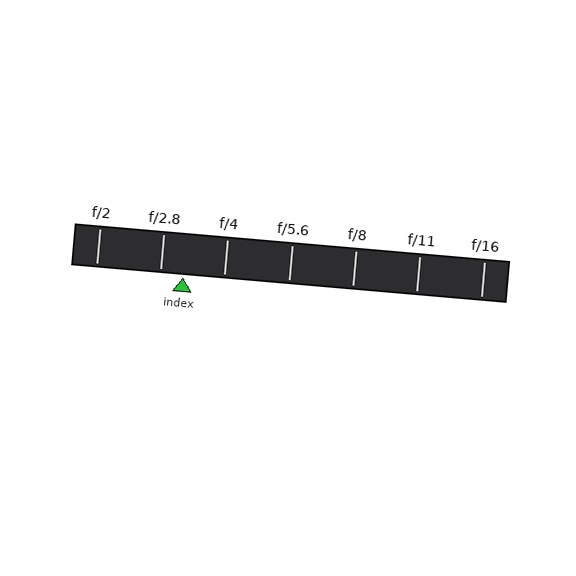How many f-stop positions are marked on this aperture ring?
There are 7 f-stop positions marked.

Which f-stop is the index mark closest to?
The index mark is closest to f/2.8.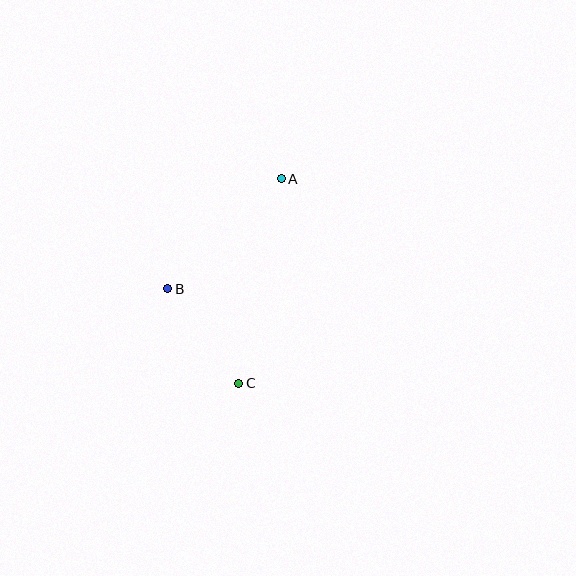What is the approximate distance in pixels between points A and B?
The distance between A and B is approximately 158 pixels.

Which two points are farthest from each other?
Points A and C are farthest from each other.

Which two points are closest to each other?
Points B and C are closest to each other.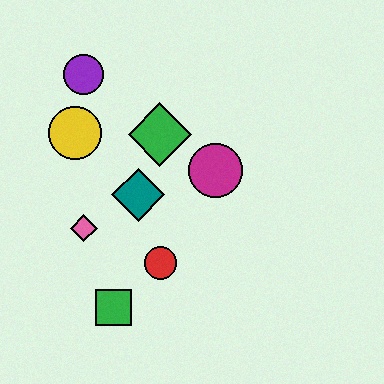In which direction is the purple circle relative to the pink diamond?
The purple circle is above the pink diamond.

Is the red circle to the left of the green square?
No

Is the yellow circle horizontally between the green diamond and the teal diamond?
No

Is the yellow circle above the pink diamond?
Yes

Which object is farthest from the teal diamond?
The purple circle is farthest from the teal diamond.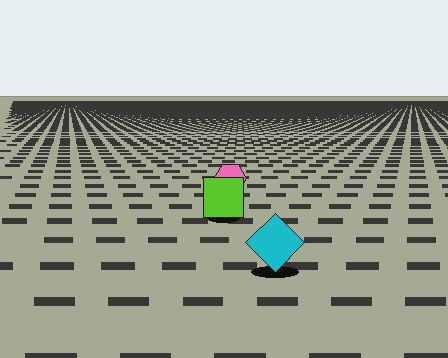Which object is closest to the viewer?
The cyan diamond is closest. The texture marks near it are larger and more spread out.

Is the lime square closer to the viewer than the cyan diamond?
No. The cyan diamond is closer — you can tell from the texture gradient: the ground texture is coarser near it.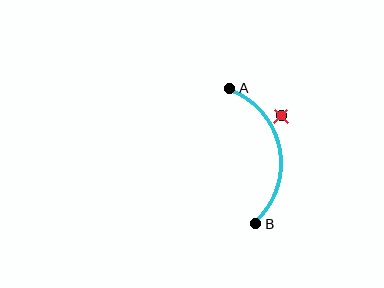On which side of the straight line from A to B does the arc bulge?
The arc bulges to the right of the straight line connecting A and B.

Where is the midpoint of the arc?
The arc midpoint is the point on the curve farthest from the straight line joining A and B. It sits to the right of that line.